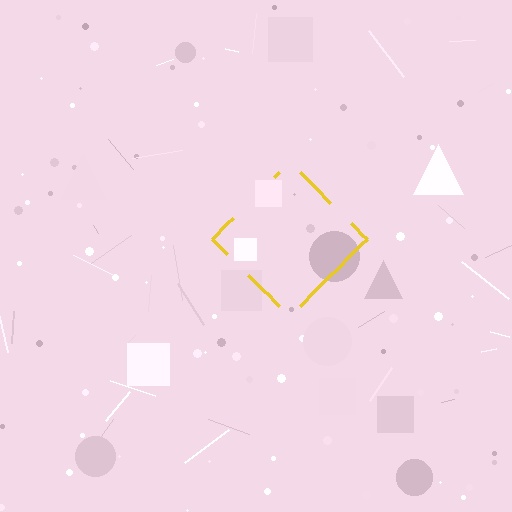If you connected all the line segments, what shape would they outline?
They would outline a diamond.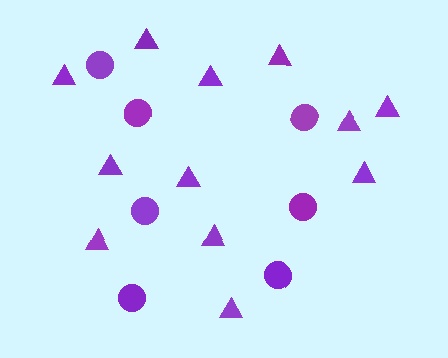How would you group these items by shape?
There are 2 groups: one group of circles (7) and one group of triangles (12).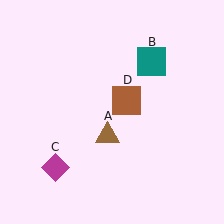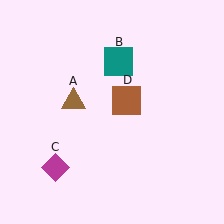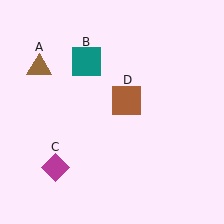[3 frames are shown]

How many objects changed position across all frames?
2 objects changed position: brown triangle (object A), teal square (object B).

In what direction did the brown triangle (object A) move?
The brown triangle (object A) moved up and to the left.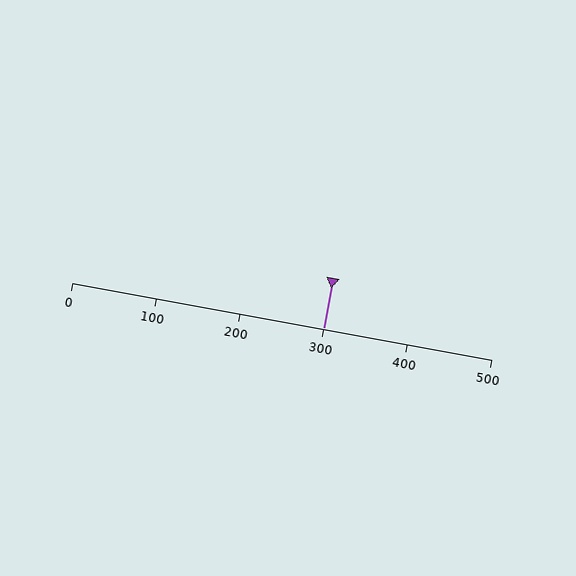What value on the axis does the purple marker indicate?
The marker indicates approximately 300.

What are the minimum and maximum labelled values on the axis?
The axis runs from 0 to 500.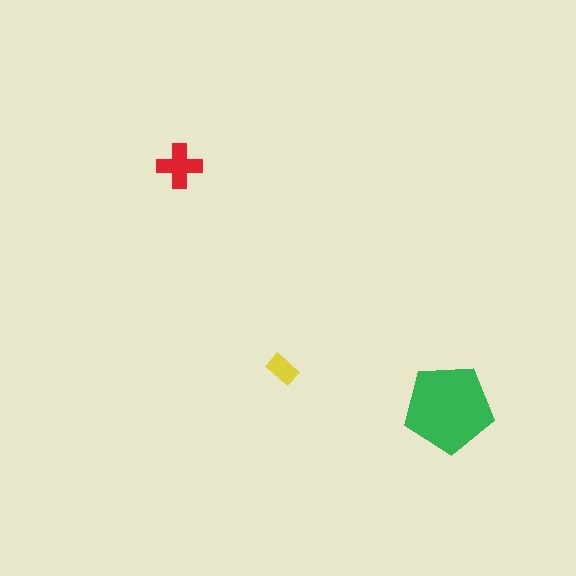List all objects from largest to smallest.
The green pentagon, the red cross, the yellow rectangle.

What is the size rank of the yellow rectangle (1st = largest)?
3rd.